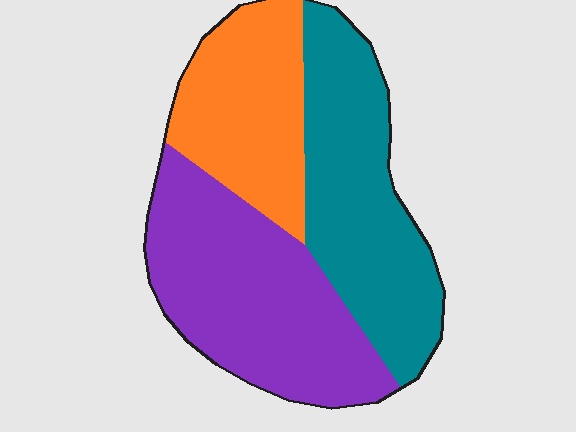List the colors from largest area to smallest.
From largest to smallest: purple, teal, orange.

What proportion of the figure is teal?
Teal covers around 35% of the figure.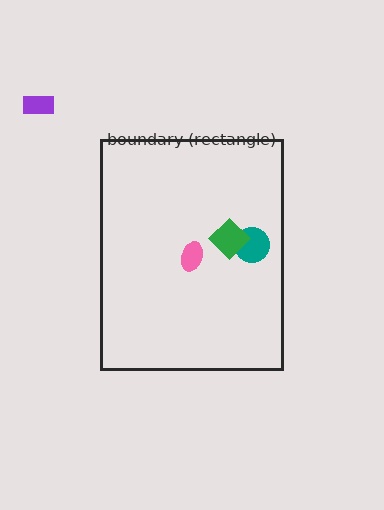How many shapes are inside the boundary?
3 inside, 1 outside.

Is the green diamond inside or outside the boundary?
Inside.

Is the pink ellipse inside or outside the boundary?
Inside.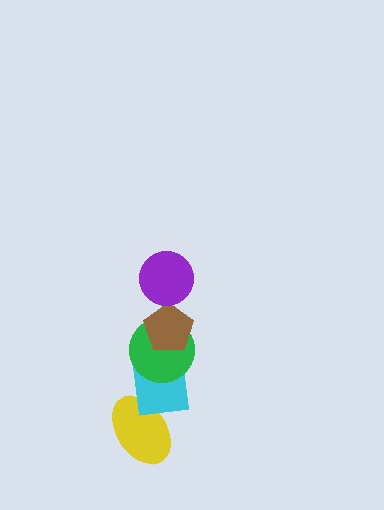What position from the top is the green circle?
The green circle is 3rd from the top.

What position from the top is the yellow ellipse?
The yellow ellipse is 5th from the top.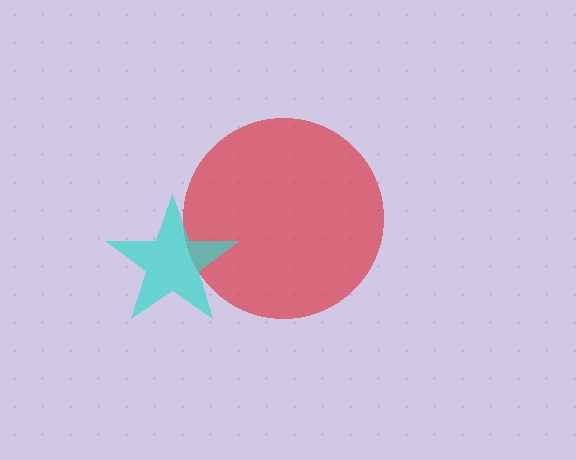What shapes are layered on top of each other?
The layered shapes are: a red circle, a cyan star.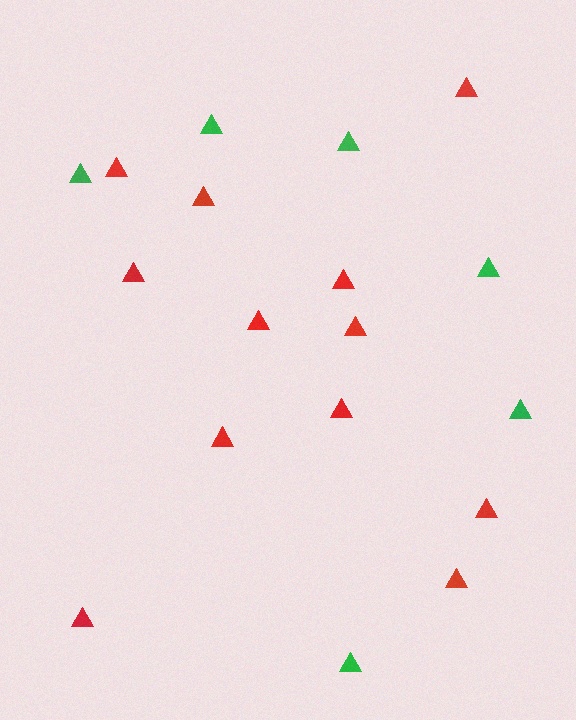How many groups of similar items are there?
There are 2 groups: one group of green triangles (6) and one group of red triangles (12).